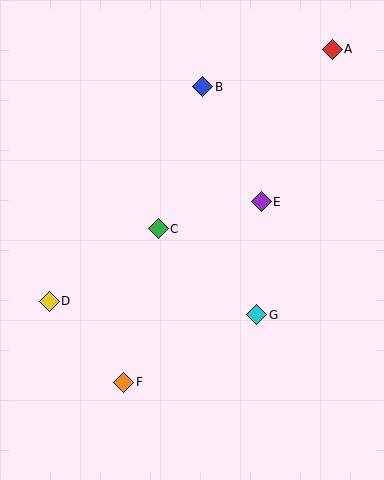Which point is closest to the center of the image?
Point C at (158, 229) is closest to the center.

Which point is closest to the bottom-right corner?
Point G is closest to the bottom-right corner.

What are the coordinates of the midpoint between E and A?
The midpoint between E and A is at (297, 125).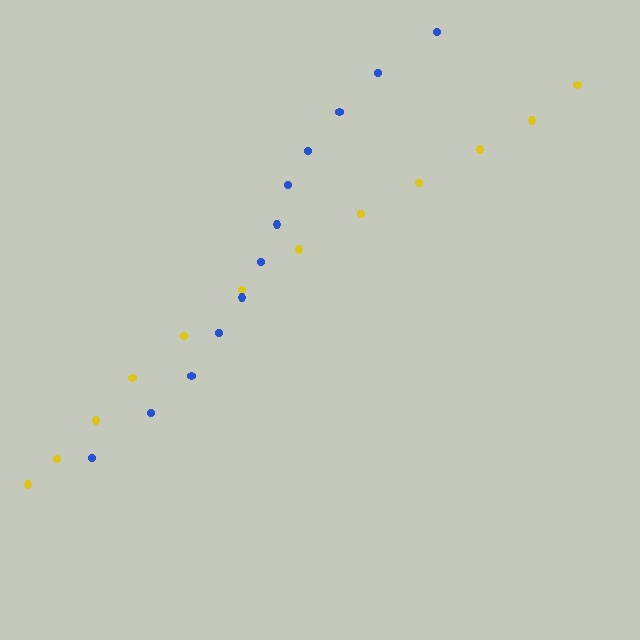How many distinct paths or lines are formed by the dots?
There are 2 distinct paths.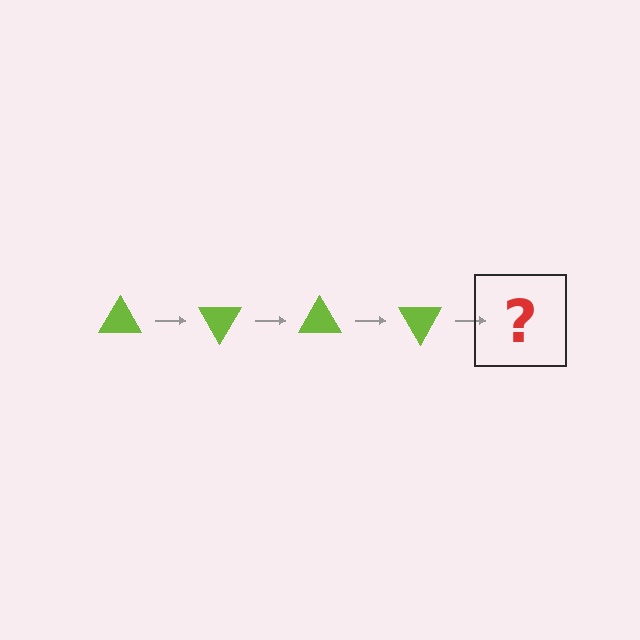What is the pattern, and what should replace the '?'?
The pattern is that the triangle rotates 60 degrees each step. The '?' should be a lime triangle rotated 240 degrees.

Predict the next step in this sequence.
The next step is a lime triangle rotated 240 degrees.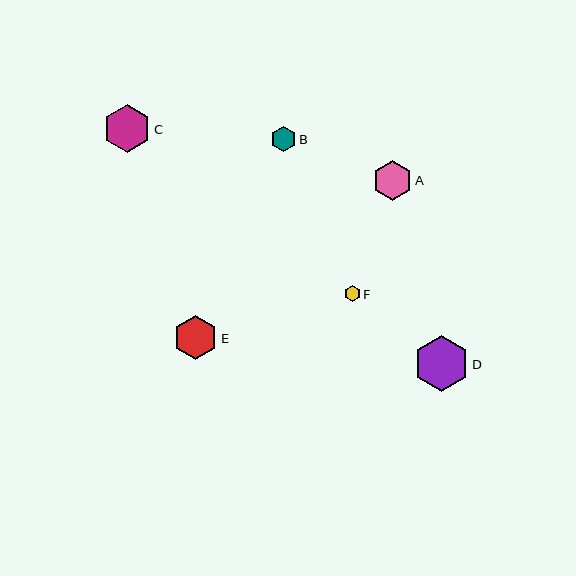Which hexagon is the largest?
Hexagon D is the largest with a size of approximately 55 pixels.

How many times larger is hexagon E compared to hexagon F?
Hexagon E is approximately 2.8 times the size of hexagon F.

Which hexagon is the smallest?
Hexagon F is the smallest with a size of approximately 16 pixels.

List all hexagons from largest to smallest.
From largest to smallest: D, C, E, A, B, F.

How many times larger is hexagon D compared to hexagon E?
Hexagon D is approximately 1.3 times the size of hexagon E.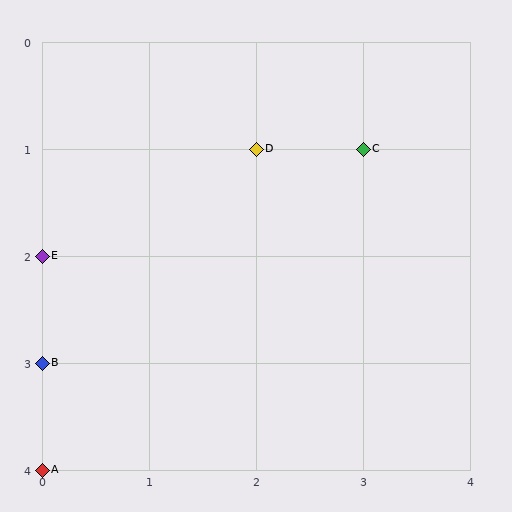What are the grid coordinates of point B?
Point B is at grid coordinates (0, 3).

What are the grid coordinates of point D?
Point D is at grid coordinates (2, 1).